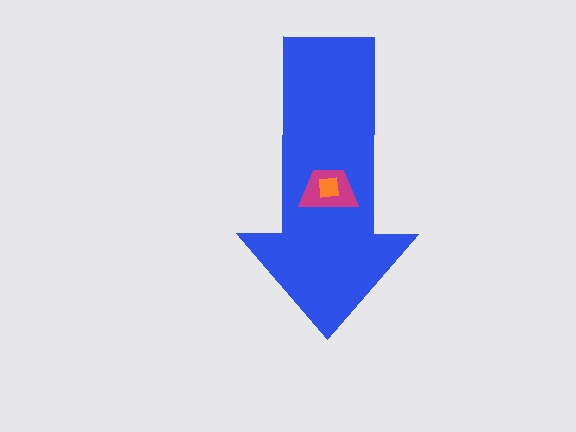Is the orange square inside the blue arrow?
Yes.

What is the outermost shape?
The blue arrow.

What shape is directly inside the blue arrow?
The magenta trapezoid.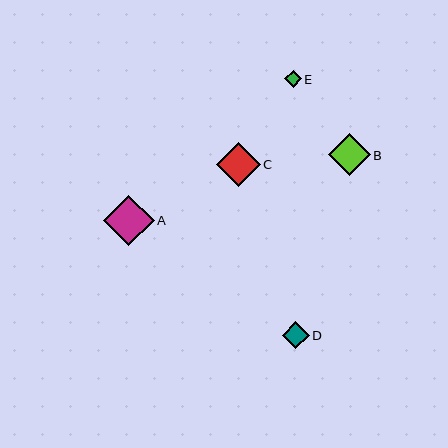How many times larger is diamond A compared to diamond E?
Diamond A is approximately 3.1 times the size of diamond E.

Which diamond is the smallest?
Diamond E is the smallest with a size of approximately 17 pixels.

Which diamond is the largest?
Diamond A is the largest with a size of approximately 51 pixels.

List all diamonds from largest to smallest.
From largest to smallest: A, C, B, D, E.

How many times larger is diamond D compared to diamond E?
Diamond D is approximately 1.6 times the size of diamond E.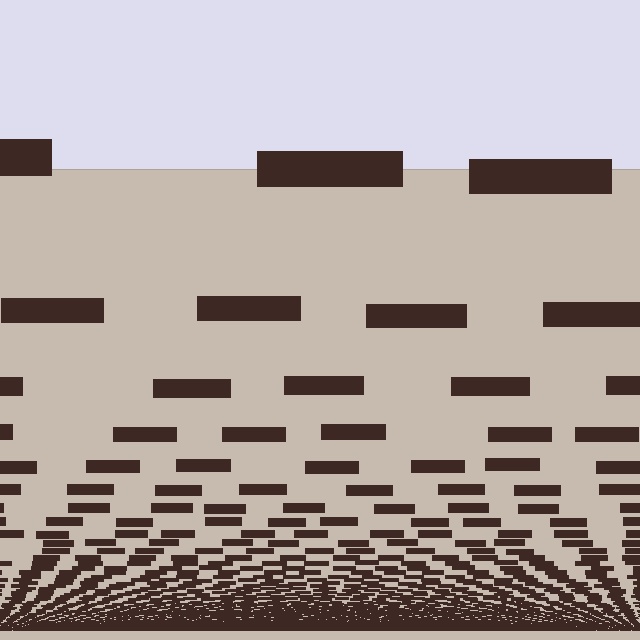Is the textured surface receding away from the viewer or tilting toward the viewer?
The surface appears to tilt toward the viewer. Texture elements get larger and sparser toward the top.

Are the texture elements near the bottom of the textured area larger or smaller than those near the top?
Smaller. The gradient is inverted — elements near the bottom are smaller and denser.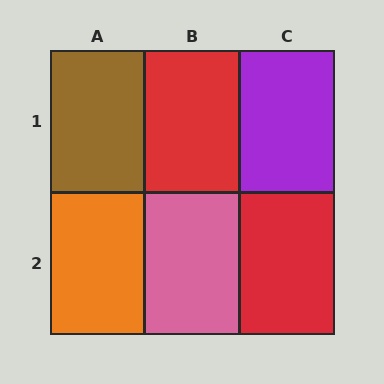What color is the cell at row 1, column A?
Brown.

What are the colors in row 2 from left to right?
Orange, pink, red.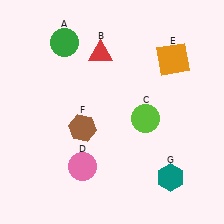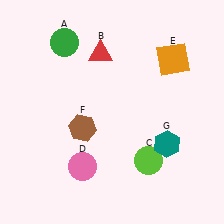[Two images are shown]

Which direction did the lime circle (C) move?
The lime circle (C) moved down.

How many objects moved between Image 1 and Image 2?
2 objects moved between the two images.